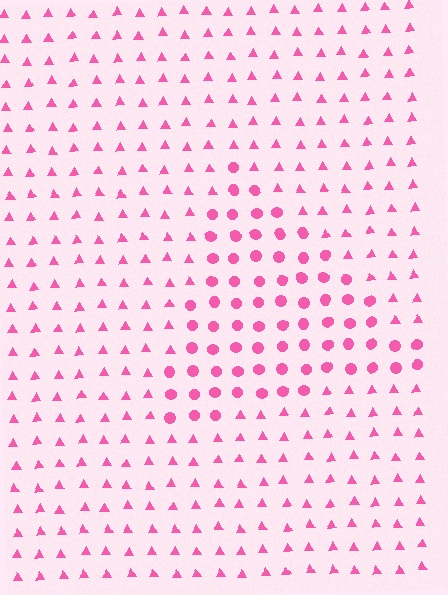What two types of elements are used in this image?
The image uses circles inside the triangle region and triangles outside it.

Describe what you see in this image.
The image is filled with small pink elements arranged in a uniform grid. A triangle-shaped region contains circles, while the surrounding area contains triangles. The boundary is defined purely by the change in element shape.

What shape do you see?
I see a triangle.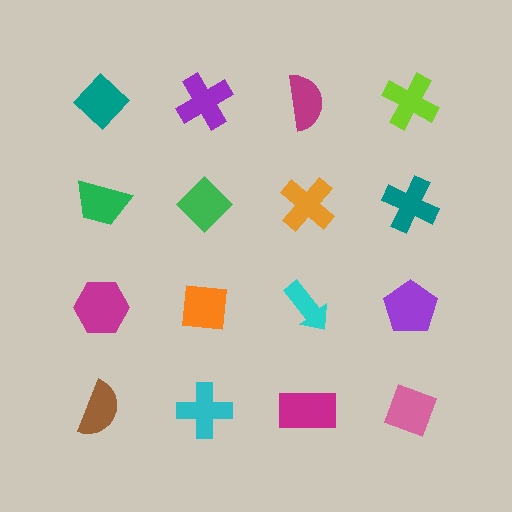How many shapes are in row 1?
4 shapes.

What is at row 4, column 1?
A brown semicircle.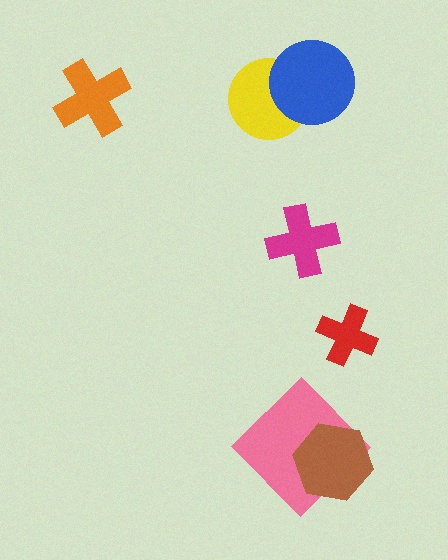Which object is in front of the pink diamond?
The brown hexagon is in front of the pink diamond.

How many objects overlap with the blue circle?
1 object overlaps with the blue circle.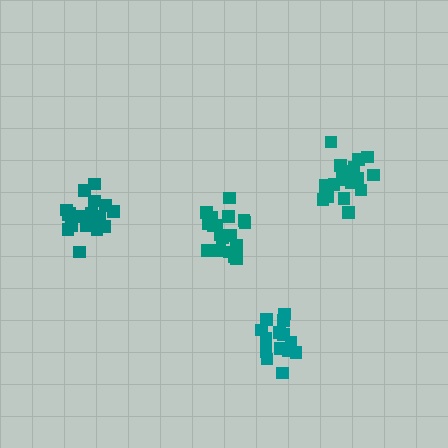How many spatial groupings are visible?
There are 4 spatial groupings.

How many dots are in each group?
Group 1: 19 dots, Group 2: 15 dots, Group 3: 21 dots, Group 4: 18 dots (73 total).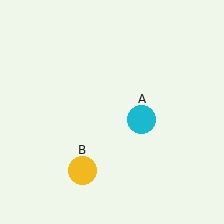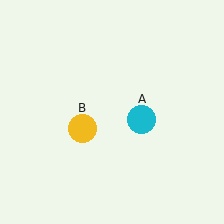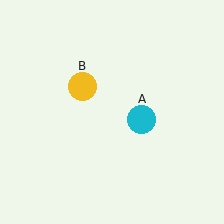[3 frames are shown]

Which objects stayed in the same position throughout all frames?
Cyan circle (object A) remained stationary.